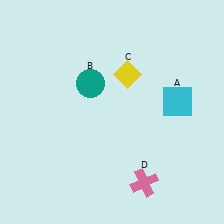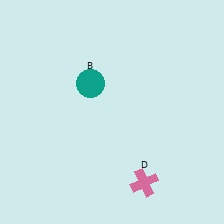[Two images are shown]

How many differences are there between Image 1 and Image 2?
There are 2 differences between the two images.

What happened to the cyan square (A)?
The cyan square (A) was removed in Image 2. It was in the top-right area of Image 1.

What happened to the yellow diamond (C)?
The yellow diamond (C) was removed in Image 2. It was in the top-right area of Image 1.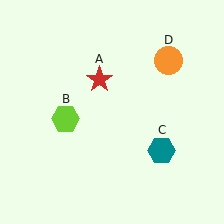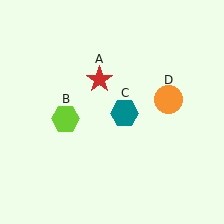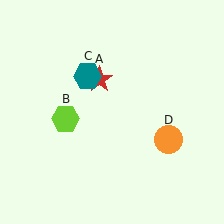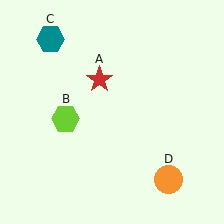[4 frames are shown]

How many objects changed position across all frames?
2 objects changed position: teal hexagon (object C), orange circle (object D).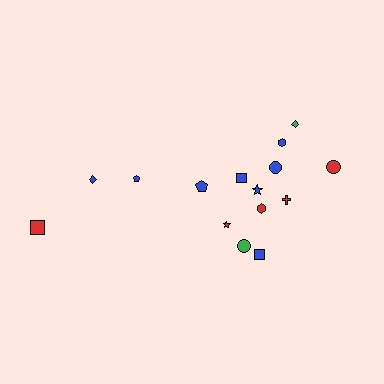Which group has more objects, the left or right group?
The right group.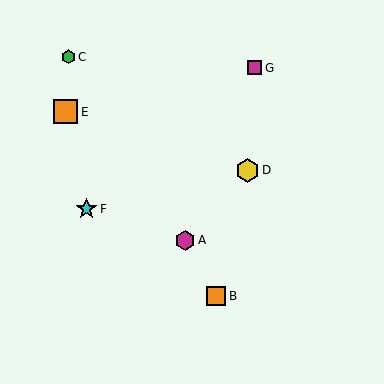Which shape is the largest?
The orange square (labeled E) is the largest.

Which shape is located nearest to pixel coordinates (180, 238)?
The magenta hexagon (labeled A) at (185, 240) is nearest to that location.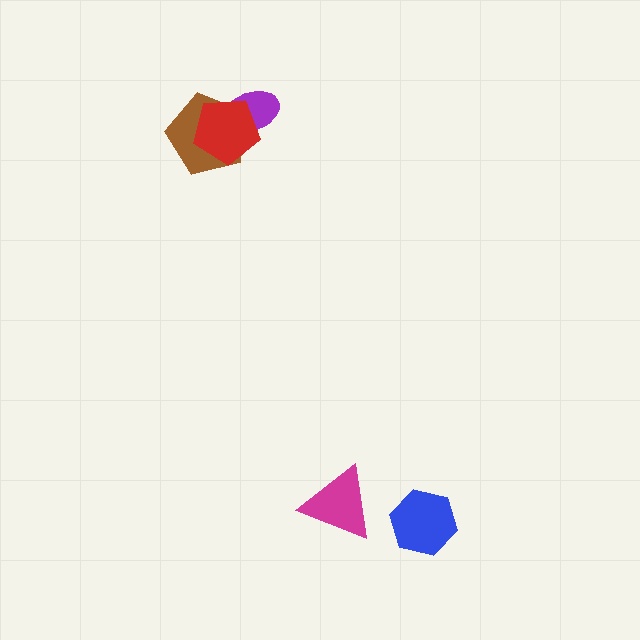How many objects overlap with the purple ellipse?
2 objects overlap with the purple ellipse.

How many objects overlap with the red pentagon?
2 objects overlap with the red pentagon.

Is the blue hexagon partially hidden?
No, no other shape covers it.